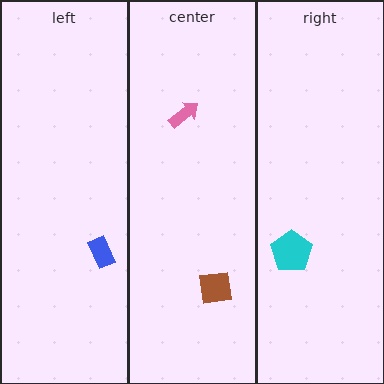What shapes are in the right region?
The cyan pentagon.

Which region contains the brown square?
The center region.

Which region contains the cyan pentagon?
The right region.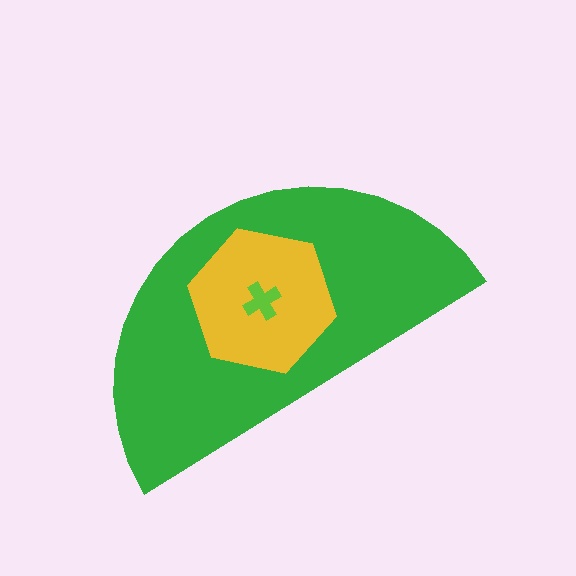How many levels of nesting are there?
3.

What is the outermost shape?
The green semicircle.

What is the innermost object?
The lime cross.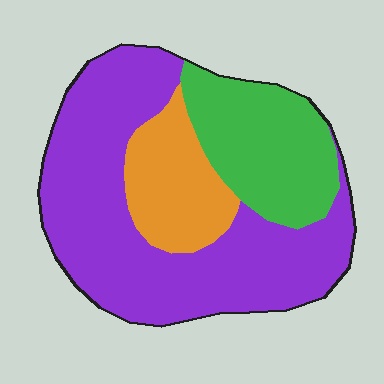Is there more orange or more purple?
Purple.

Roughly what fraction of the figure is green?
Green takes up less than a quarter of the figure.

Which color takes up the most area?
Purple, at roughly 60%.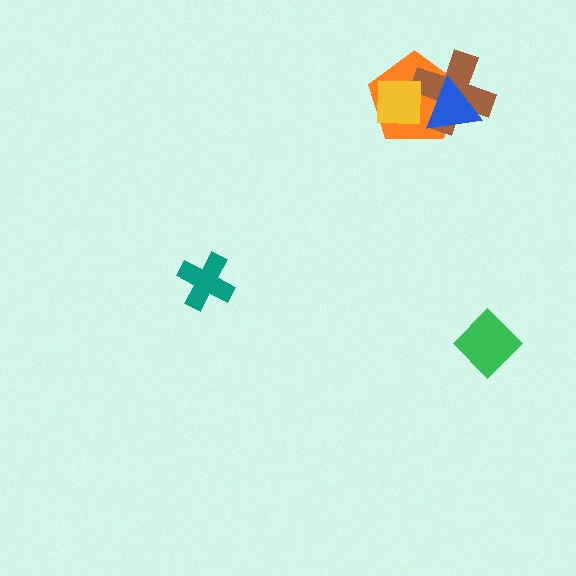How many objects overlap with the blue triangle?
3 objects overlap with the blue triangle.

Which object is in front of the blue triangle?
The yellow square is in front of the blue triangle.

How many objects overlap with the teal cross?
0 objects overlap with the teal cross.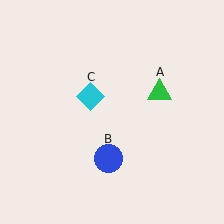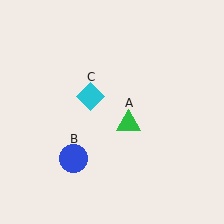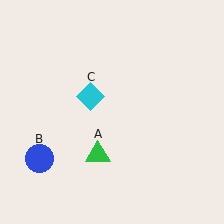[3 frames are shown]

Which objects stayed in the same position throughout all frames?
Cyan diamond (object C) remained stationary.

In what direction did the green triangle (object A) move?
The green triangle (object A) moved down and to the left.